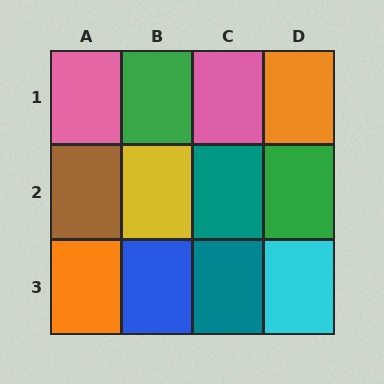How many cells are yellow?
1 cell is yellow.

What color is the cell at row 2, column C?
Teal.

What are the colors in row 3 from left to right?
Orange, blue, teal, cyan.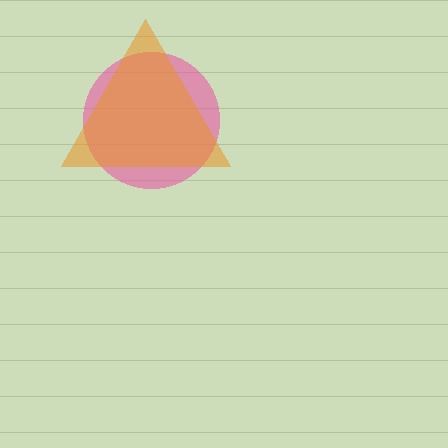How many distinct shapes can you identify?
There are 2 distinct shapes: a pink circle, an orange triangle.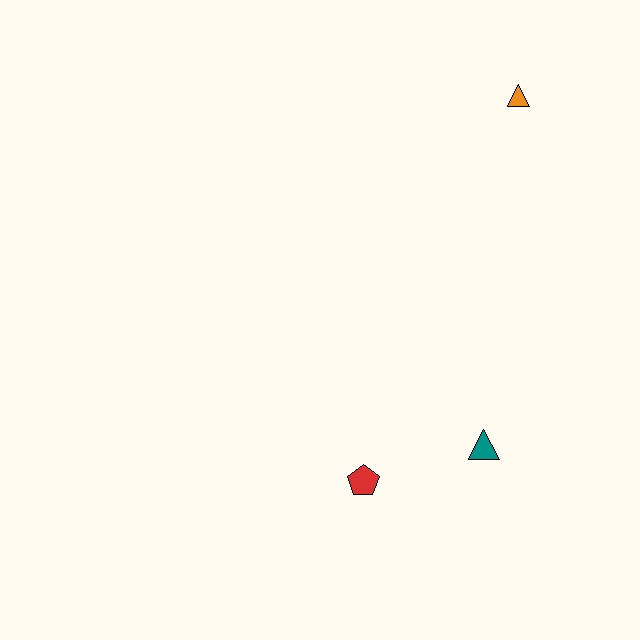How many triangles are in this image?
There are 2 triangles.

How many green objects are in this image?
There are no green objects.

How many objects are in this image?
There are 3 objects.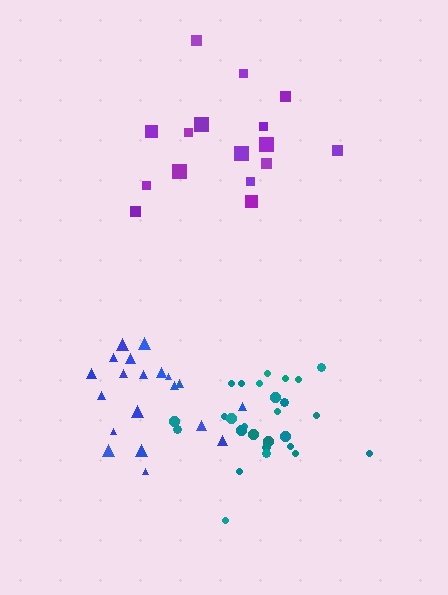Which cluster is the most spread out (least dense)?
Purple.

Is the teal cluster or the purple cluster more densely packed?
Teal.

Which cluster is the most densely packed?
Teal.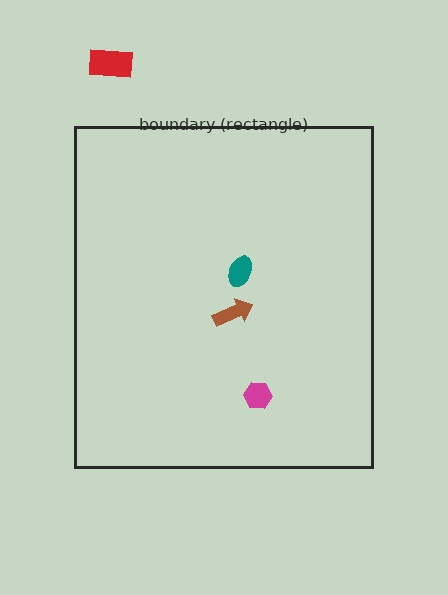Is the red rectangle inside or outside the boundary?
Outside.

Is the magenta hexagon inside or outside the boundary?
Inside.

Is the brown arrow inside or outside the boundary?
Inside.